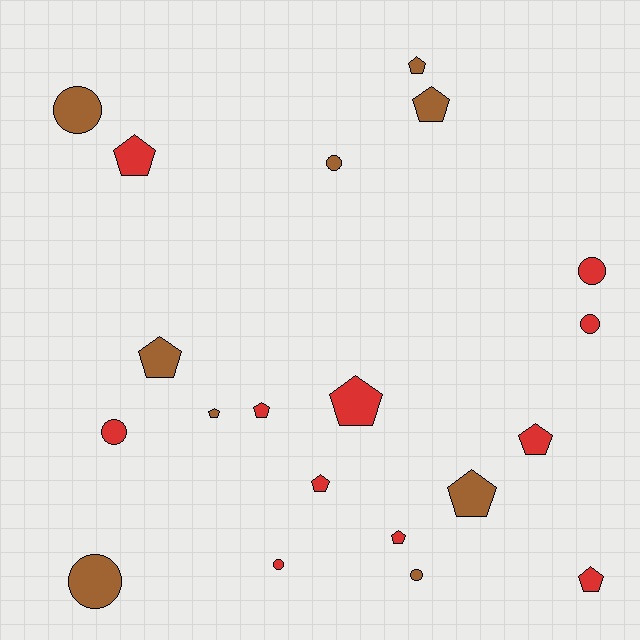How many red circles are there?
There are 4 red circles.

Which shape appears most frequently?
Pentagon, with 12 objects.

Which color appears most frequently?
Red, with 11 objects.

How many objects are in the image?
There are 20 objects.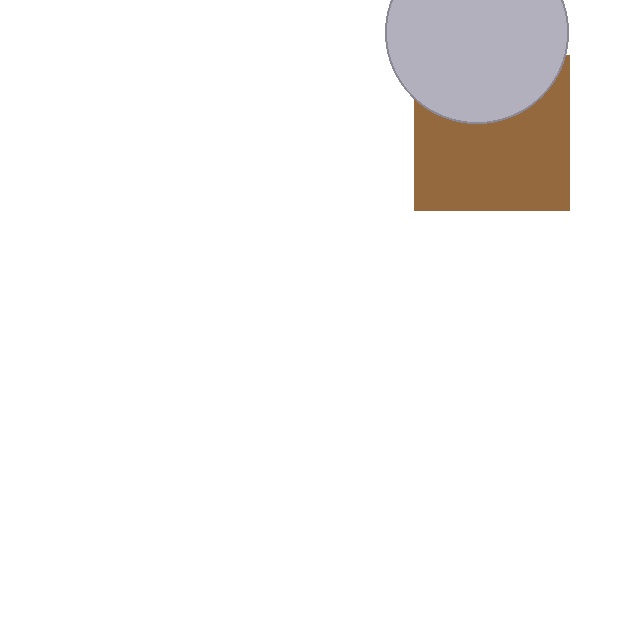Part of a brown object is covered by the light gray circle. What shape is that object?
It is a square.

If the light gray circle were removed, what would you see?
You would see the complete brown square.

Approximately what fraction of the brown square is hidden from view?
Roughly 34% of the brown square is hidden behind the light gray circle.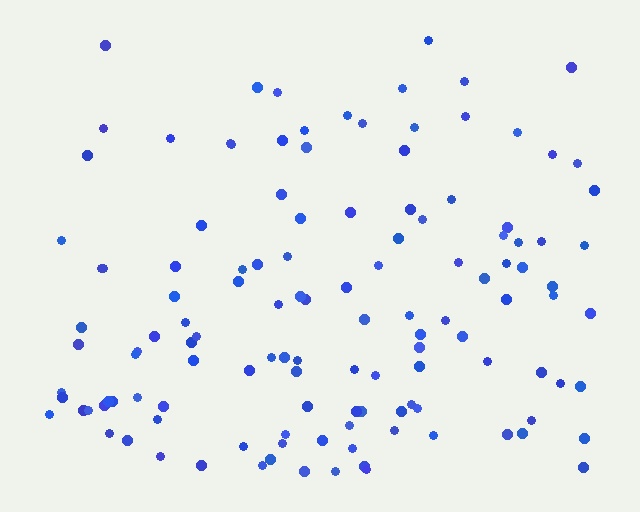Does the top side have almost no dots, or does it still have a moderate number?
Still a moderate number, just noticeably fewer than the bottom.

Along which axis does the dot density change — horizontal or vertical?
Vertical.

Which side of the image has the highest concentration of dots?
The bottom.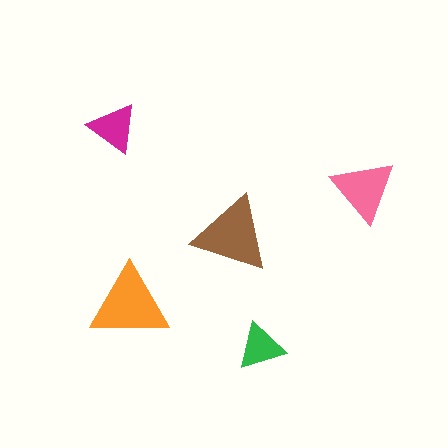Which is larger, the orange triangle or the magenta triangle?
The orange one.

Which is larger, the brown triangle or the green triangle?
The brown one.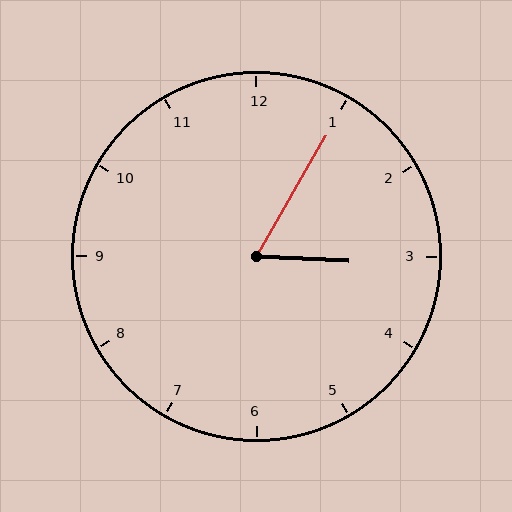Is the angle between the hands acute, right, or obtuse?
It is acute.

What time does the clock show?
3:05.